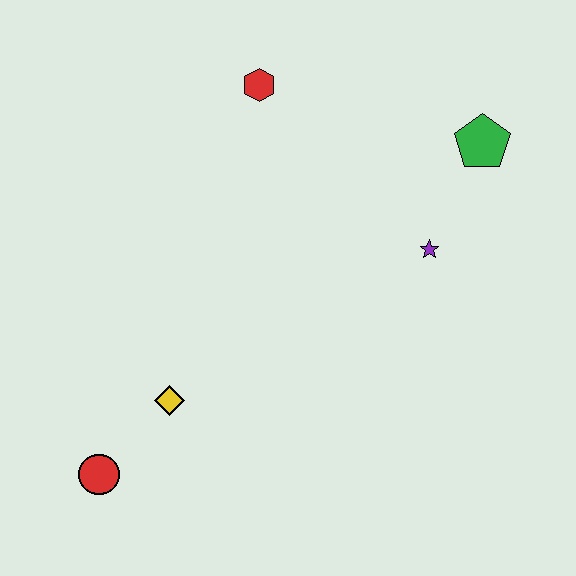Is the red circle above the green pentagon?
No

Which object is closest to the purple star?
The green pentagon is closest to the purple star.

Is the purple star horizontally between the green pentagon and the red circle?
Yes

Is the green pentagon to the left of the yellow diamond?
No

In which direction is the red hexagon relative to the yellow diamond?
The red hexagon is above the yellow diamond.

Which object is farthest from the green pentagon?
The red circle is farthest from the green pentagon.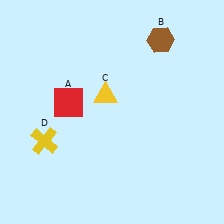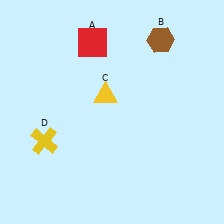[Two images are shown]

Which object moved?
The red square (A) moved up.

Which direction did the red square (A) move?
The red square (A) moved up.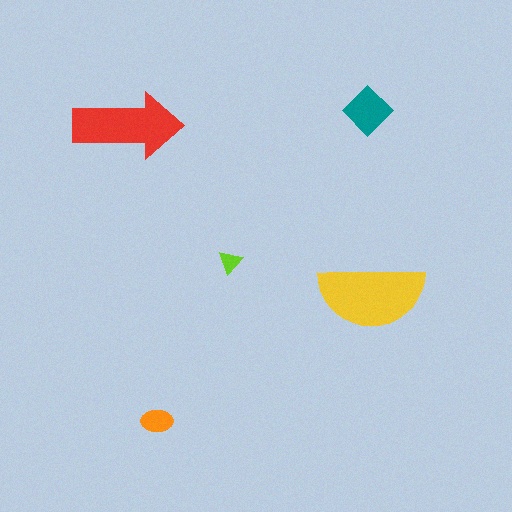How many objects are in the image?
There are 5 objects in the image.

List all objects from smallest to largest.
The lime triangle, the orange ellipse, the teal diamond, the red arrow, the yellow semicircle.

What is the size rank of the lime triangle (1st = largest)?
5th.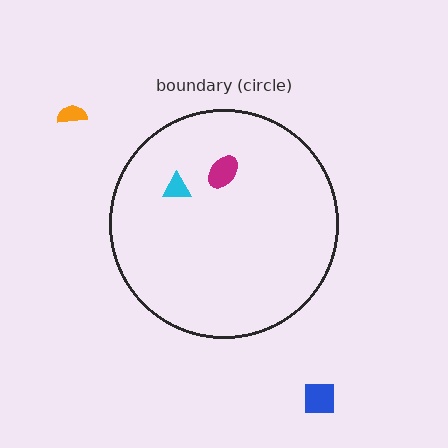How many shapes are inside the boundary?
2 inside, 2 outside.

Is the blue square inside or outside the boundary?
Outside.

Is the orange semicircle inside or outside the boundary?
Outside.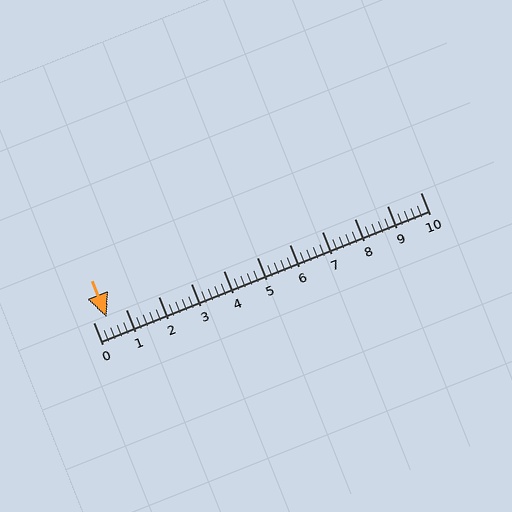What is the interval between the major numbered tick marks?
The major tick marks are spaced 1 units apart.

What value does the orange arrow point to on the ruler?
The orange arrow points to approximately 0.4.